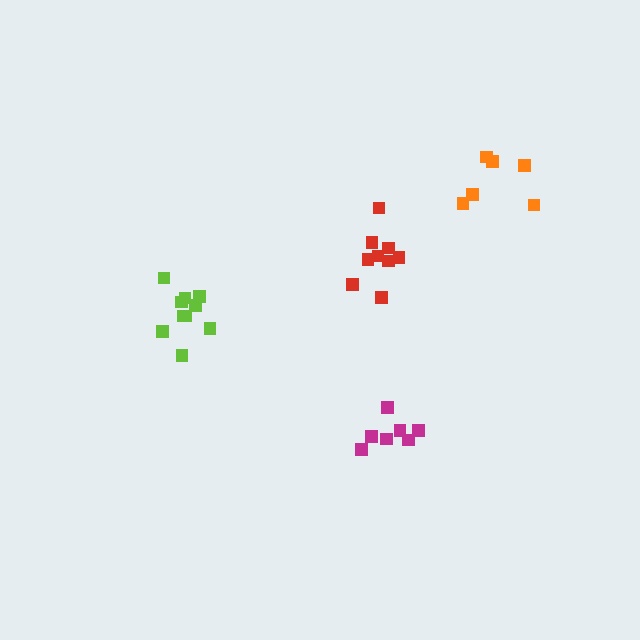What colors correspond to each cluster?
The clusters are colored: lime, magenta, red, orange.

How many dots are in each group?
Group 1: 10 dots, Group 2: 7 dots, Group 3: 9 dots, Group 4: 6 dots (32 total).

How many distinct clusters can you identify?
There are 4 distinct clusters.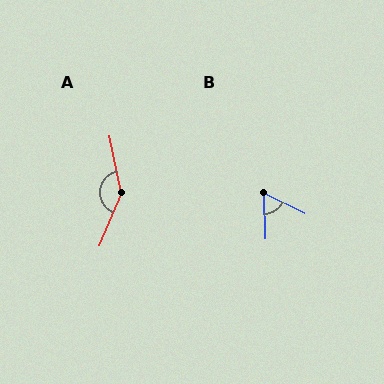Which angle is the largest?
A, at approximately 146 degrees.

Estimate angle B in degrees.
Approximately 61 degrees.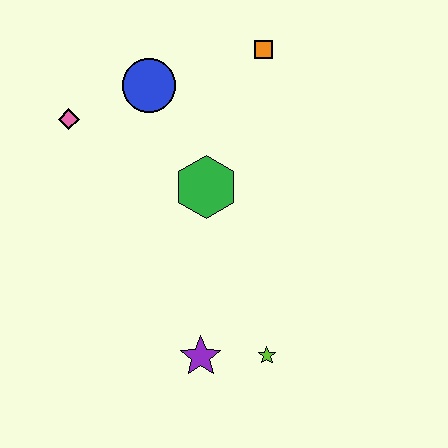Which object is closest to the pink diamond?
The blue circle is closest to the pink diamond.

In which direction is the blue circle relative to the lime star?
The blue circle is above the lime star.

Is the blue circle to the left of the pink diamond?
No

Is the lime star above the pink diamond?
No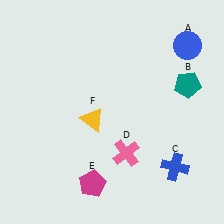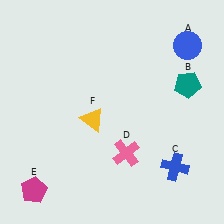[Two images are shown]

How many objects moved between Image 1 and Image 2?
1 object moved between the two images.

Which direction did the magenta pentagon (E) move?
The magenta pentagon (E) moved left.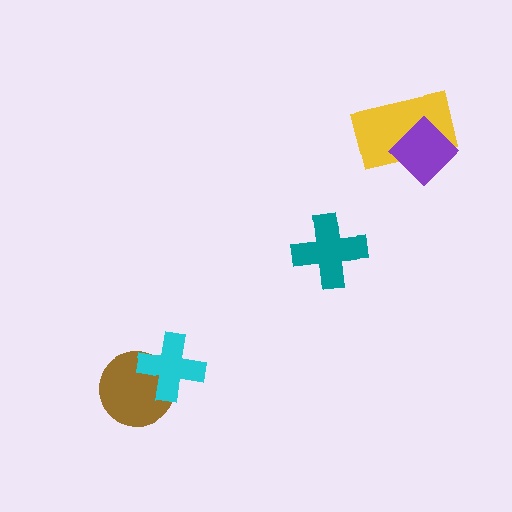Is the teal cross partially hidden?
No, no other shape covers it.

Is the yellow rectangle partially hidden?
Yes, it is partially covered by another shape.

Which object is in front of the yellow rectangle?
The purple diamond is in front of the yellow rectangle.